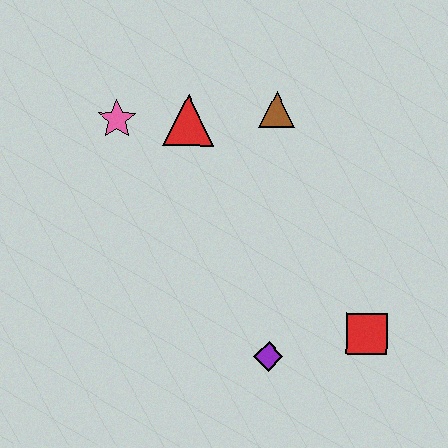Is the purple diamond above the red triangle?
No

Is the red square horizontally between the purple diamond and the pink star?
No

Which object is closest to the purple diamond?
The red square is closest to the purple diamond.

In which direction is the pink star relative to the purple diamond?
The pink star is above the purple diamond.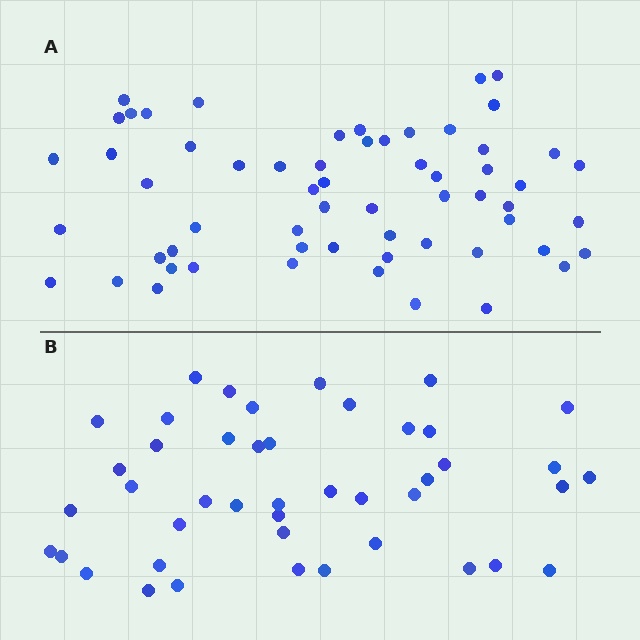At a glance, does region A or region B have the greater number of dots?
Region A (the top region) has more dots.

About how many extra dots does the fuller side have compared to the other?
Region A has approximately 15 more dots than region B.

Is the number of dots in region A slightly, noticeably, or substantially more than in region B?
Region A has noticeably more, but not dramatically so. The ratio is roughly 1.4 to 1.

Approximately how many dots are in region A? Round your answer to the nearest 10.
About 60 dots.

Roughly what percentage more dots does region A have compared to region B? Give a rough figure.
About 35% more.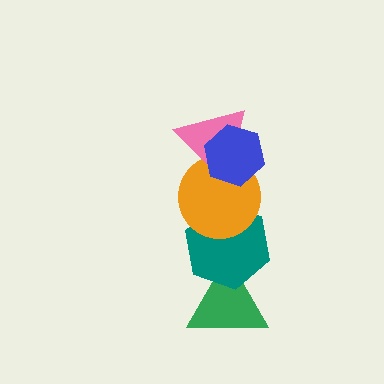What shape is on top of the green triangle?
The teal hexagon is on top of the green triangle.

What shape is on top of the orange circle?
The pink triangle is on top of the orange circle.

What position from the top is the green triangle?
The green triangle is 5th from the top.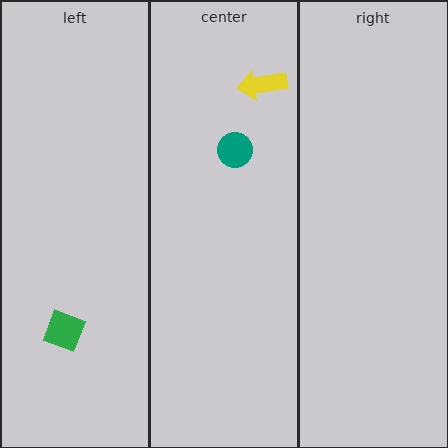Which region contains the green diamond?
The left region.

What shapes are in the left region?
The green diamond.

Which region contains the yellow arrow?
The center region.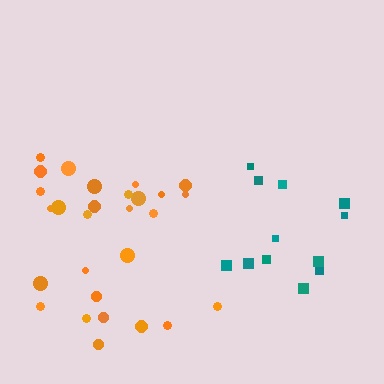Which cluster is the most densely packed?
Orange.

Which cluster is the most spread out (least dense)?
Teal.